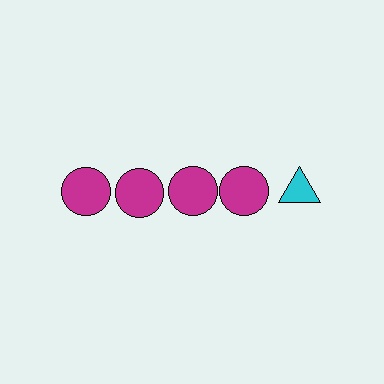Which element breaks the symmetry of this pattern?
The cyan triangle in the top row, rightmost column breaks the symmetry. All other shapes are magenta circles.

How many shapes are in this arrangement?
There are 5 shapes arranged in a grid pattern.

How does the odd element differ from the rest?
It differs in both color (cyan instead of magenta) and shape (triangle instead of circle).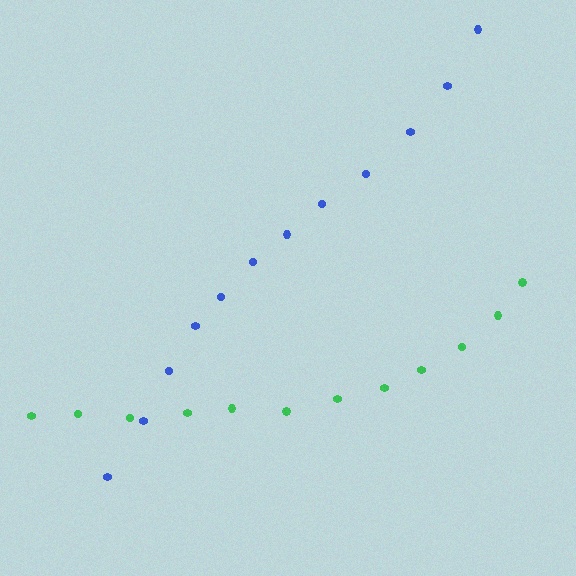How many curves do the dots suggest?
There are 2 distinct paths.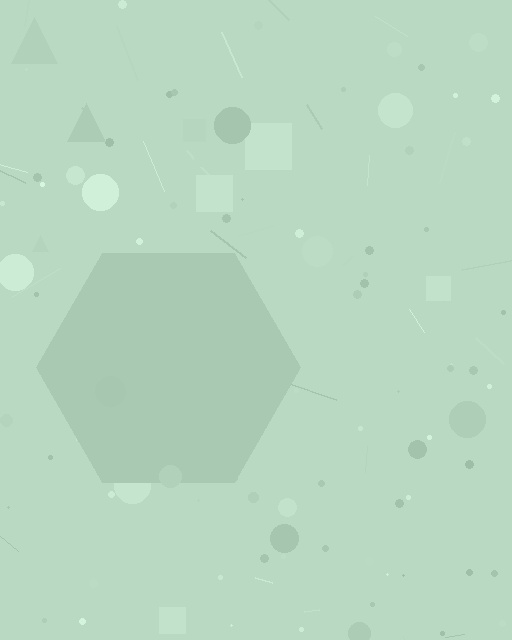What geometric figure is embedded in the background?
A hexagon is embedded in the background.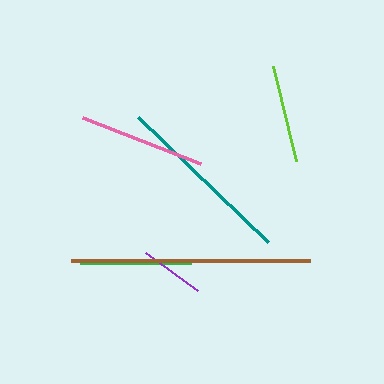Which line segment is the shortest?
The purple line is the shortest at approximately 65 pixels.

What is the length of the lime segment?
The lime segment is approximately 98 pixels long.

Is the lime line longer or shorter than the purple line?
The lime line is longer than the purple line.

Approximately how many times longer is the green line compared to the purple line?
The green line is approximately 1.7 times the length of the purple line.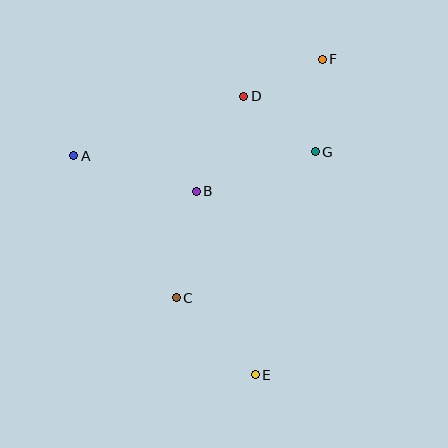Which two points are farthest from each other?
Points E and F are farthest from each other.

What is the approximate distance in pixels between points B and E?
The distance between B and E is approximately 192 pixels.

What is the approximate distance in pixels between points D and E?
The distance between D and E is approximately 278 pixels.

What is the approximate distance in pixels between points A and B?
The distance between A and B is approximately 127 pixels.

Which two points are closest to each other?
Points D and F are closest to each other.